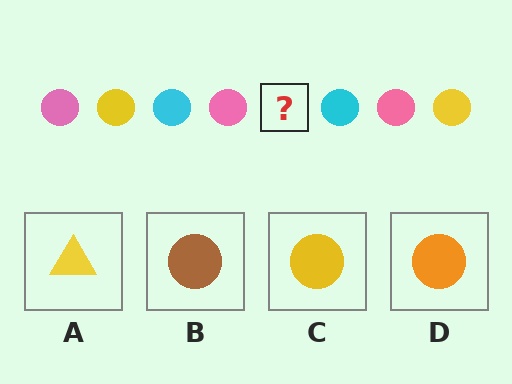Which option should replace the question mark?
Option C.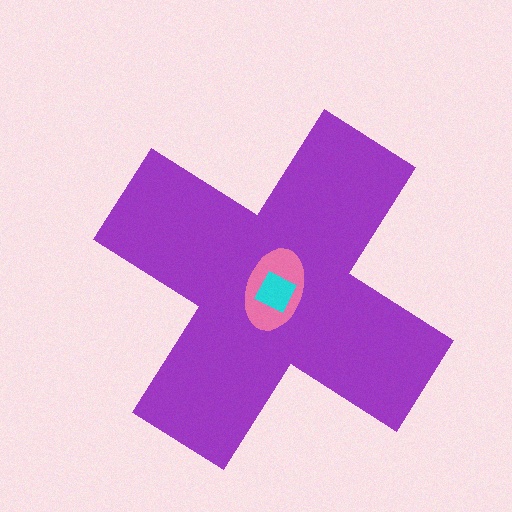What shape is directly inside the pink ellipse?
The cyan square.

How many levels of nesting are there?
3.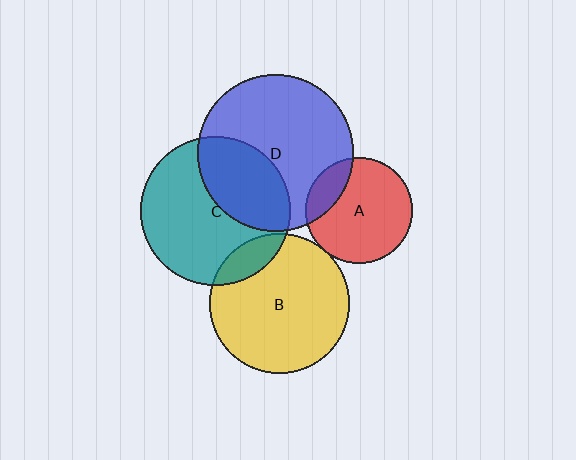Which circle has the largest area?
Circle D (blue).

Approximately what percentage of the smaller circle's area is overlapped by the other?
Approximately 20%.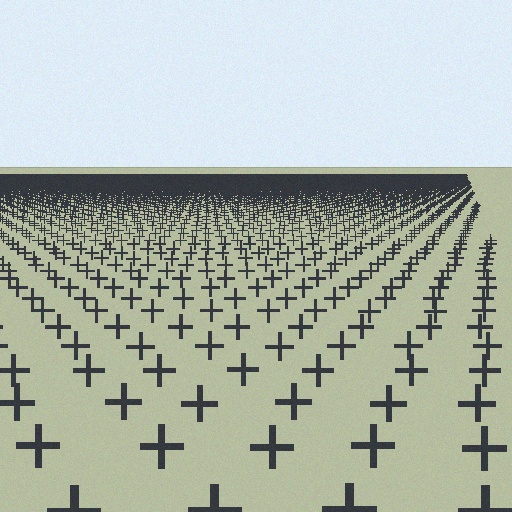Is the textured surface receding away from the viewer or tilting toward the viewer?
The surface is receding away from the viewer. Texture elements get smaller and denser toward the top.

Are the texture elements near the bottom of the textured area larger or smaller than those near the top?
Larger. Near the bottom, elements are closer to the viewer and appear at a bigger on-screen size.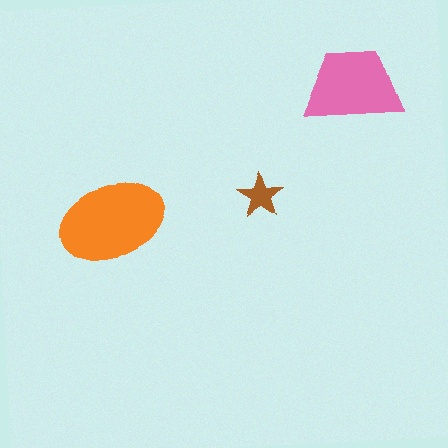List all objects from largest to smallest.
The orange ellipse, the pink trapezoid, the brown star.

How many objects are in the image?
There are 3 objects in the image.